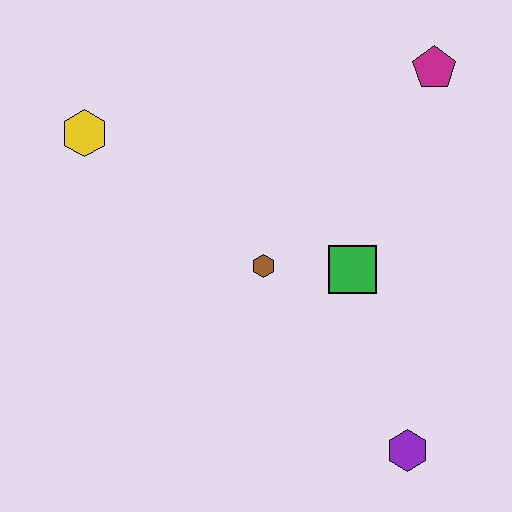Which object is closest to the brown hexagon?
The green square is closest to the brown hexagon.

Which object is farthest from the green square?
The yellow hexagon is farthest from the green square.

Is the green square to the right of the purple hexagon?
No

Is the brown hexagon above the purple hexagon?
Yes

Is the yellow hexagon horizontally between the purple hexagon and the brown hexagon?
No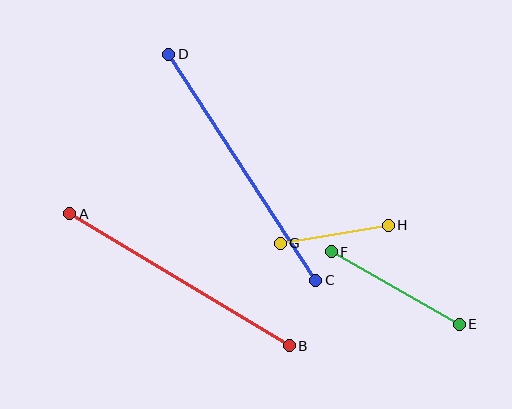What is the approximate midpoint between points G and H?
The midpoint is at approximately (334, 234) pixels.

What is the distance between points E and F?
The distance is approximately 147 pixels.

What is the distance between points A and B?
The distance is approximately 256 pixels.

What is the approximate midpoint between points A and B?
The midpoint is at approximately (180, 280) pixels.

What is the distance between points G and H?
The distance is approximately 109 pixels.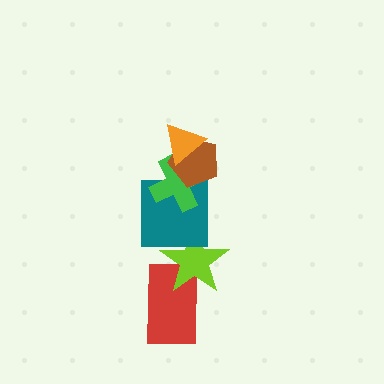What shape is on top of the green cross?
The brown pentagon is on top of the green cross.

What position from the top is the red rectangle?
The red rectangle is 6th from the top.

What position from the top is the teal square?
The teal square is 4th from the top.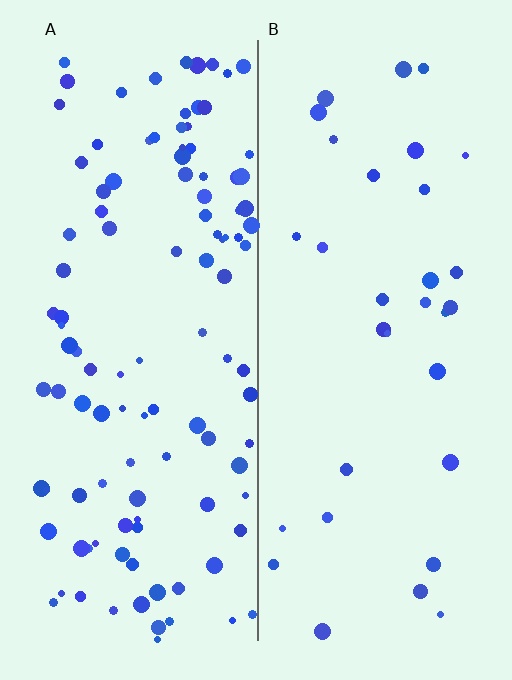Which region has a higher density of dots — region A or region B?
A (the left).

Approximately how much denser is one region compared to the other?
Approximately 3.5× — region A over region B.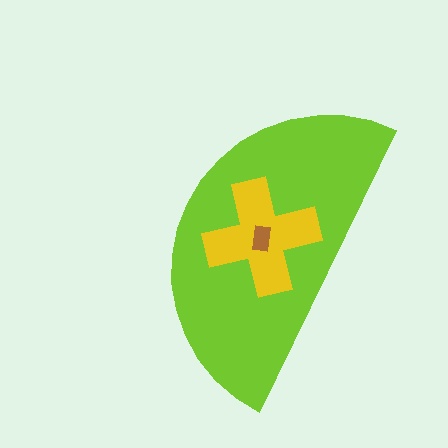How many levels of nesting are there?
3.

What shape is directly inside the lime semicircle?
The yellow cross.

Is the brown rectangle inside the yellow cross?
Yes.